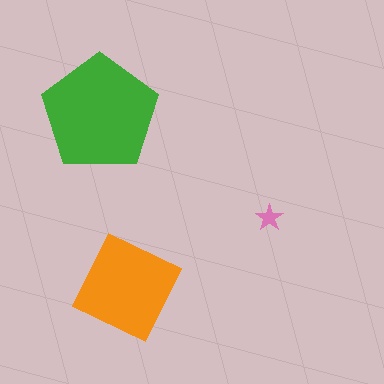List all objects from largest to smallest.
The green pentagon, the orange square, the pink star.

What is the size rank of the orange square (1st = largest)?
2nd.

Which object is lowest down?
The orange square is bottommost.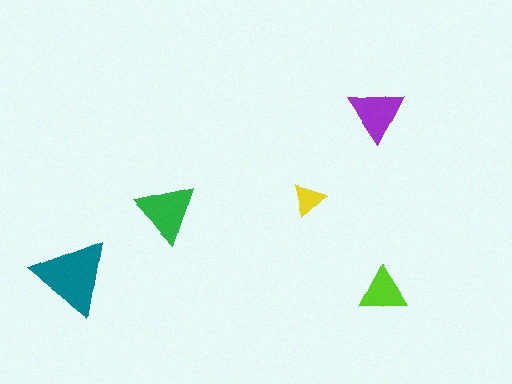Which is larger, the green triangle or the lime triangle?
The green one.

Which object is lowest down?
The lime triangle is bottommost.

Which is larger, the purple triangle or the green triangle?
The green one.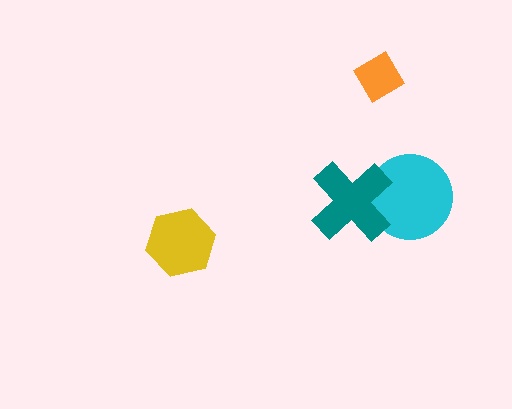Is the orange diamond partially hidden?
No, no other shape covers it.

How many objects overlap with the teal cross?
1 object overlaps with the teal cross.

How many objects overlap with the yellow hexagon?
0 objects overlap with the yellow hexagon.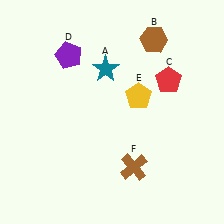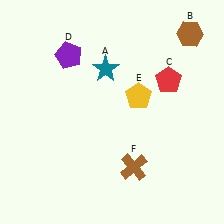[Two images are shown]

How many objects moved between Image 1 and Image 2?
1 object moved between the two images.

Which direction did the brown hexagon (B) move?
The brown hexagon (B) moved right.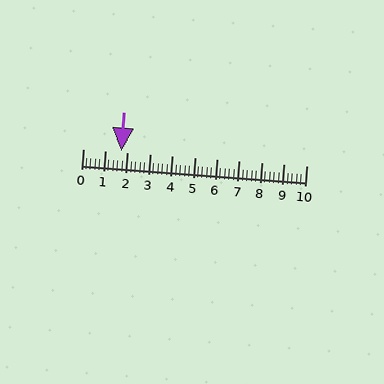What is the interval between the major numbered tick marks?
The major tick marks are spaced 1 units apart.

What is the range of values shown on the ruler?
The ruler shows values from 0 to 10.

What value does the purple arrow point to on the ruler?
The purple arrow points to approximately 1.7.